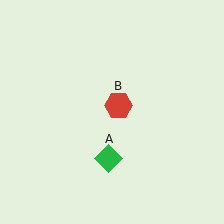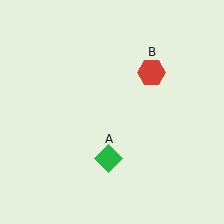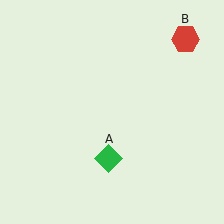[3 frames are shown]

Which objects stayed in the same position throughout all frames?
Green diamond (object A) remained stationary.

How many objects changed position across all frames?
1 object changed position: red hexagon (object B).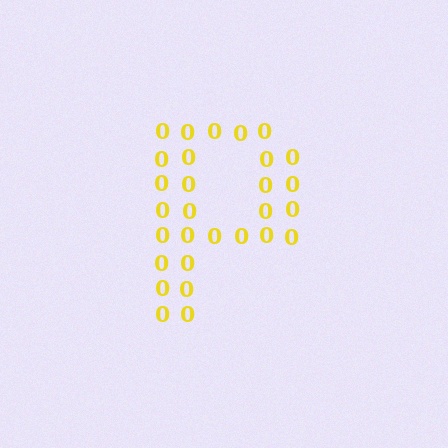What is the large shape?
The large shape is the letter P.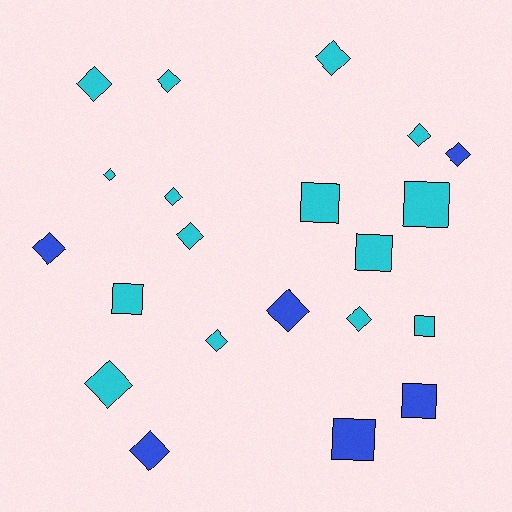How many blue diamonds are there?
There are 4 blue diamonds.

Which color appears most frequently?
Cyan, with 15 objects.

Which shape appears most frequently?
Diamond, with 14 objects.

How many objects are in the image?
There are 21 objects.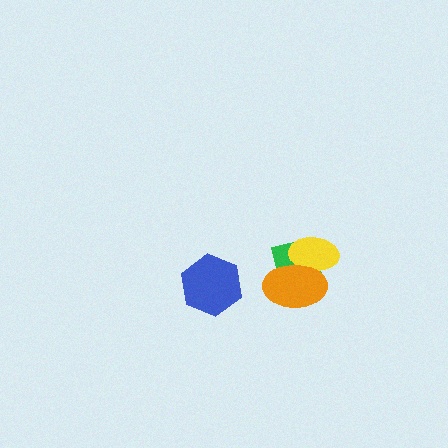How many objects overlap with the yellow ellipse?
2 objects overlap with the yellow ellipse.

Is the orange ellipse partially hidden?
No, no other shape covers it.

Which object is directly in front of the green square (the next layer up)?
The yellow ellipse is directly in front of the green square.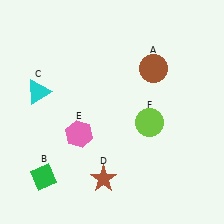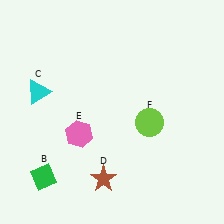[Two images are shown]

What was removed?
The brown circle (A) was removed in Image 2.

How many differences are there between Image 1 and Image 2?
There is 1 difference between the two images.